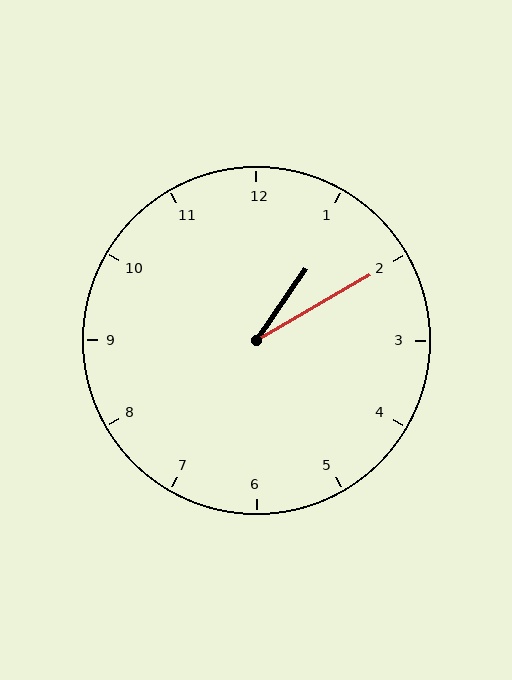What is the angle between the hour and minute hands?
Approximately 25 degrees.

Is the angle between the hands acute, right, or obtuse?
It is acute.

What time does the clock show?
1:10.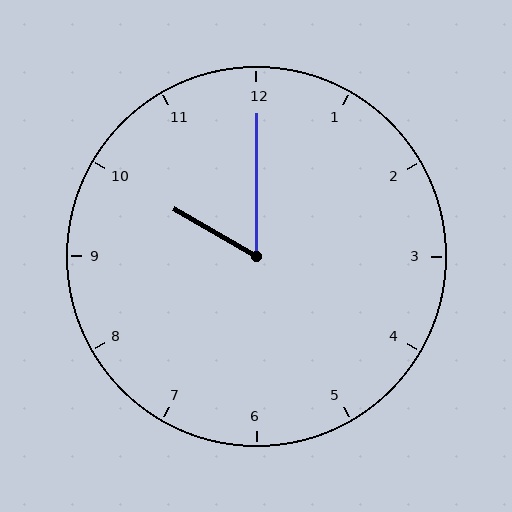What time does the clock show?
10:00.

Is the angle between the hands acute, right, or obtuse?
It is acute.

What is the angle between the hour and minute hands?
Approximately 60 degrees.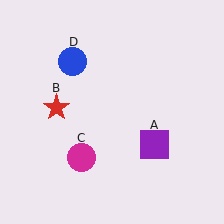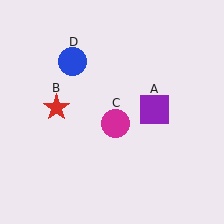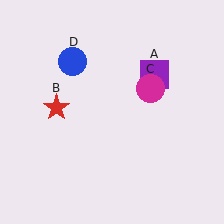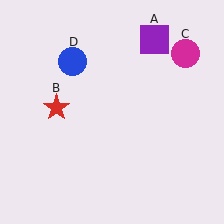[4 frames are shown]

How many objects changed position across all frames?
2 objects changed position: purple square (object A), magenta circle (object C).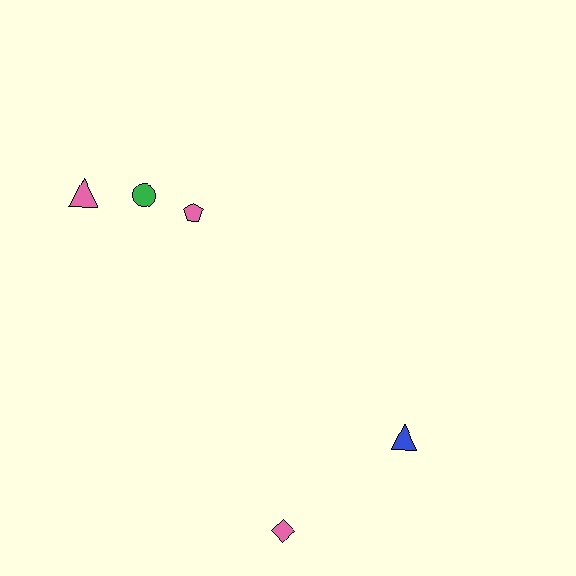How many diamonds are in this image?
There is 1 diamond.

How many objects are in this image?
There are 5 objects.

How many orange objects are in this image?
There are no orange objects.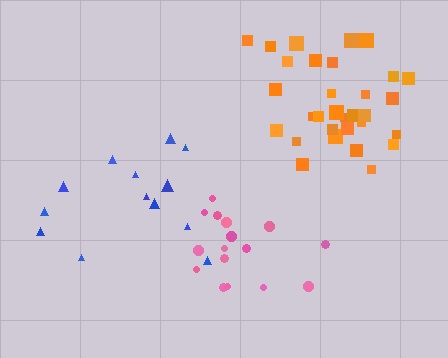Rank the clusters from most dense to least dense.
orange, pink, blue.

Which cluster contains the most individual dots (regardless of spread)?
Orange (31).